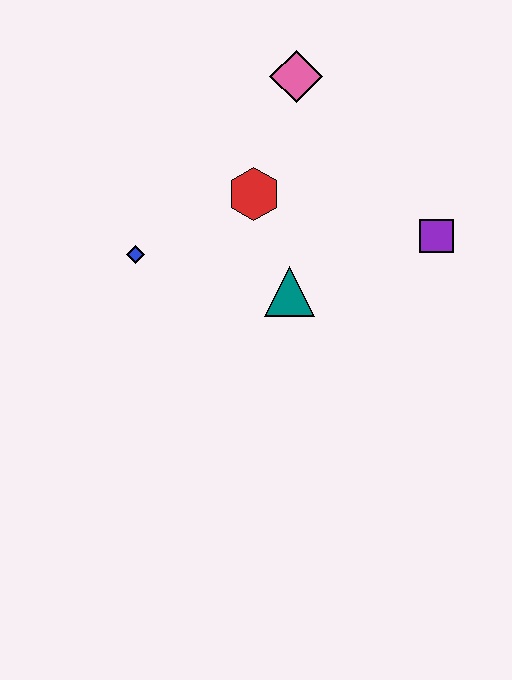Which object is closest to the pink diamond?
The red hexagon is closest to the pink diamond.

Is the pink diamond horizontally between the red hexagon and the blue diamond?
No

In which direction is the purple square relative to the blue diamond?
The purple square is to the right of the blue diamond.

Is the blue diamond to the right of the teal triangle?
No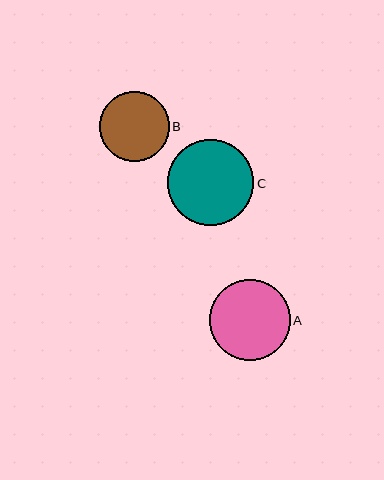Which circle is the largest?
Circle C is the largest with a size of approximately 86 pixels.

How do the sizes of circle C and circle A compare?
Circle C and circle A are approximately the same size.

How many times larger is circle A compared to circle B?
Circle A is approximately 1.2 times the size of circle B.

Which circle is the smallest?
Circle B is the smallest with a size of approximately 70 pixels.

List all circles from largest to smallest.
From largest to smallest: C, A, B.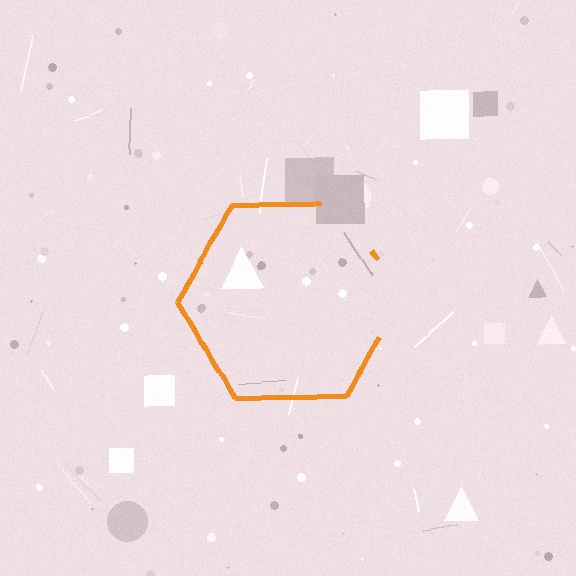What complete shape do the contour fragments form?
The contour fragments form a hexagon.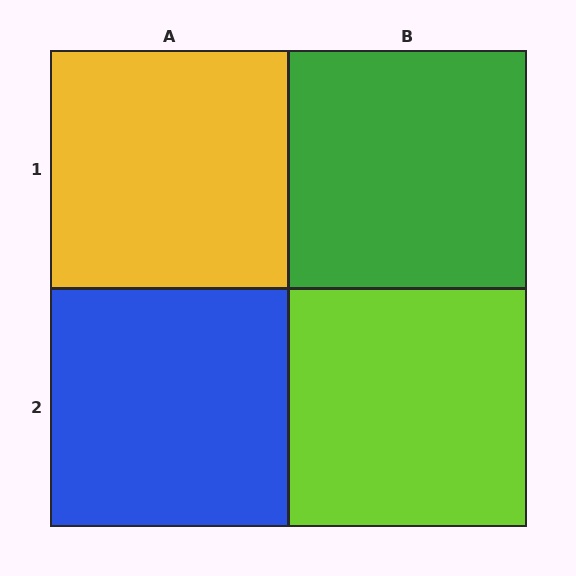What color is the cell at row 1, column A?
Yellow.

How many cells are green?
1 cell is green.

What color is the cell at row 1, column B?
Green.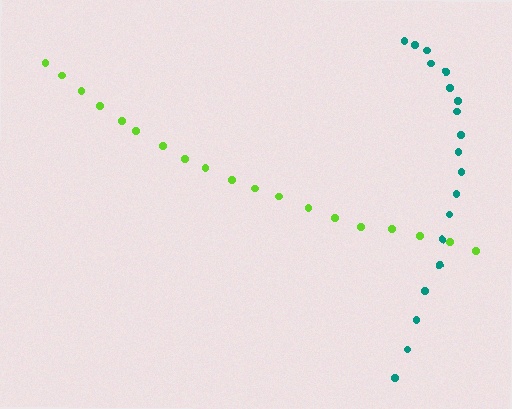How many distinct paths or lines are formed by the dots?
There are 2 distinct paths.